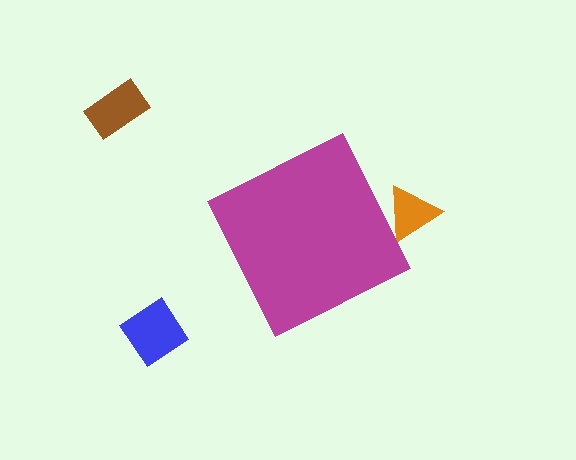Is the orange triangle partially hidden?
Yes, the orange triangle is partially hidden behind the magenta diamond.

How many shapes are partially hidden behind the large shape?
1 shape is partially hidden.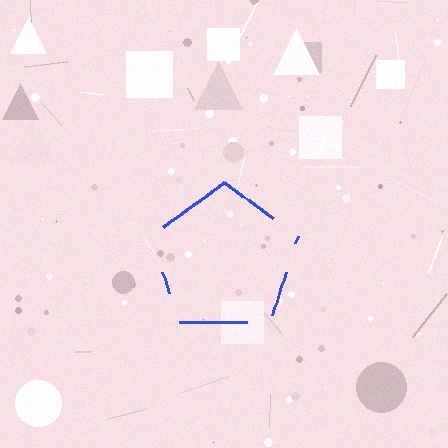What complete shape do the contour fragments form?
The contour fragments form a pentagon.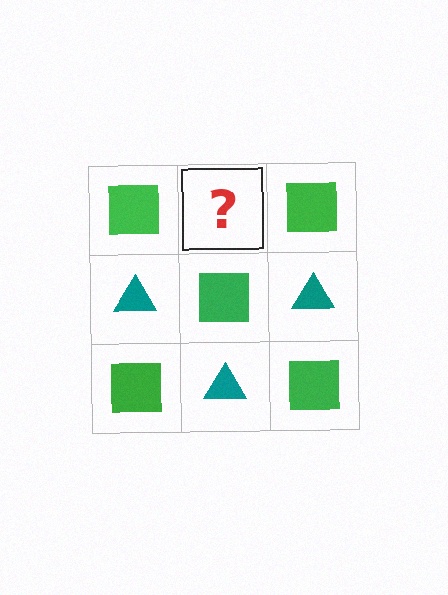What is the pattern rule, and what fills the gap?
The rule is that it alternates green square and teal triangle in a checkerboard pattern. The gap should be filled with a teal triangle.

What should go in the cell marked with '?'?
The missing cell should contain a teal triangle.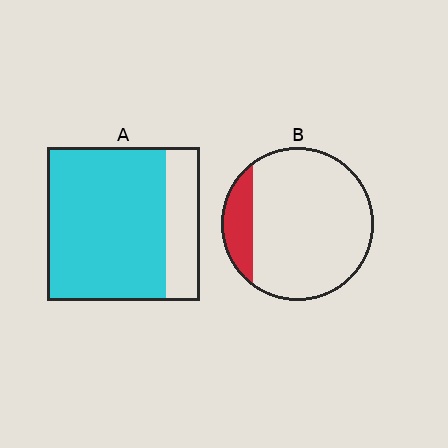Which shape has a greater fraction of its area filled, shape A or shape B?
Shape A.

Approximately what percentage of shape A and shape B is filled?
A is approximately 80% and B is approximately 15%.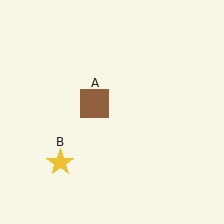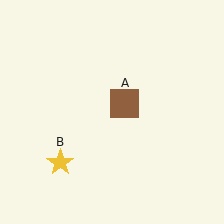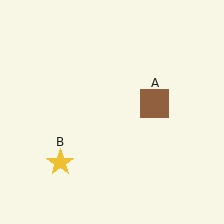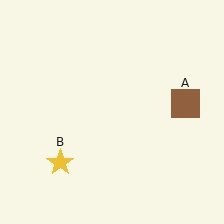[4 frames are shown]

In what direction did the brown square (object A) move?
The brown square (object A) moved right.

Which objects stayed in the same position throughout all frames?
Yellow star (object B) remained stationary.